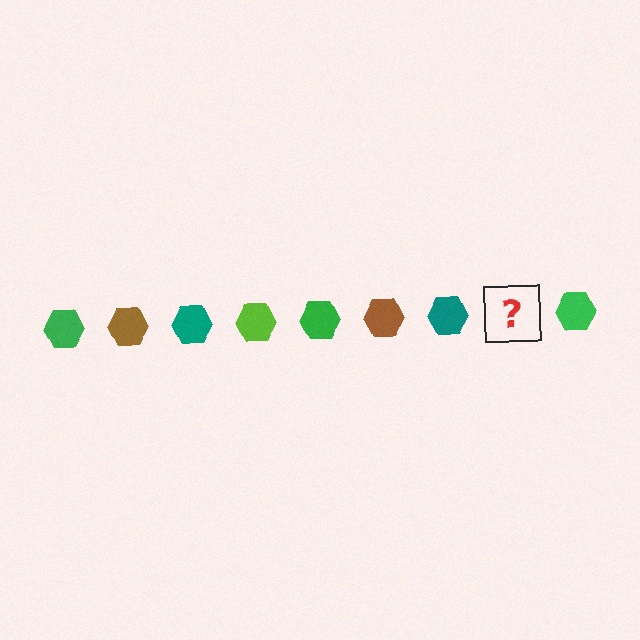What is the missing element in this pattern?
The missing element is a lime hexagon.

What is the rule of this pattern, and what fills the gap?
The rule is that the pattern cycles through green, brown, teal, lime hexagons. The gap should be filled with a lime hexagon.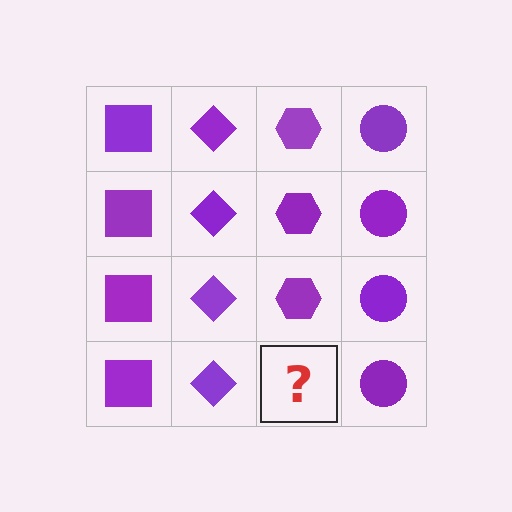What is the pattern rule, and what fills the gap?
The rule is that each column has a consistent shape. The gap should be filled with a purple hexagon.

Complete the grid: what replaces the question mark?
The question mark should be replaced with a purple hexagon.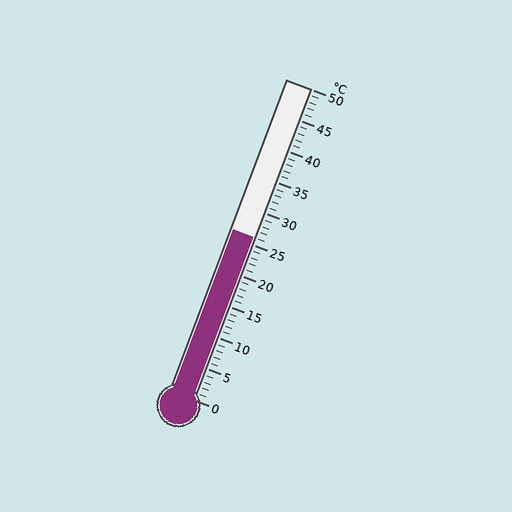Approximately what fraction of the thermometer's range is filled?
The thermometer is filled to approximately 50% of its range.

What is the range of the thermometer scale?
The thermometer scale ranges from 0°C to 50°C.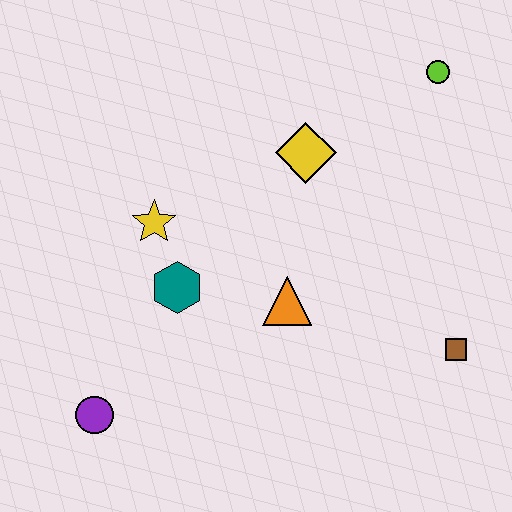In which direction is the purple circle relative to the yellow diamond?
The purple circle is below the yellow diamond.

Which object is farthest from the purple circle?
The lime circle is farthest from the purple circle.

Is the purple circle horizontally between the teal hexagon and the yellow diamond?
No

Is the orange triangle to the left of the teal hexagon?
No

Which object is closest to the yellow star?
The teal hexagon is closest to the yellow star.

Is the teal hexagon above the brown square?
Yes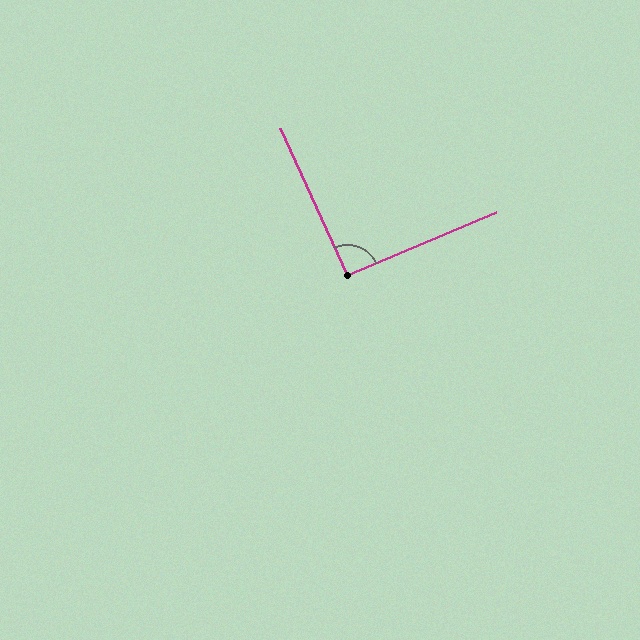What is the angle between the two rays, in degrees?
Approximately 92 degrees.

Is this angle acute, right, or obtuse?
It is approximately a right angle.